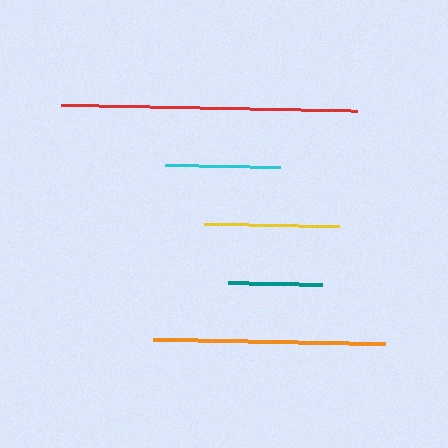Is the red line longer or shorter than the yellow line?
The red line is longer than the yellow line.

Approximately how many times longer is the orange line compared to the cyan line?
The orange line is approximately 2.0 times the length of the cyan line.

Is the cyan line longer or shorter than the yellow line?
The yellow line is longer than the cyan line.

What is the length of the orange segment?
The orange segment is approximately 233 pixels long.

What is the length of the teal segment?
The teal segment is approximately 94 pixels long.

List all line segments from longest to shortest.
From longest to shortest: red, orange, yellow, cyan, teal.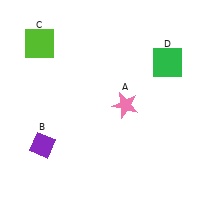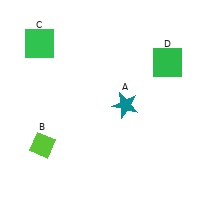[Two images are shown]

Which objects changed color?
A changed from pink to teal. B changed from purple to lime. C changed from lime to green.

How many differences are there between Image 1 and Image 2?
There are 3 differences between the two images.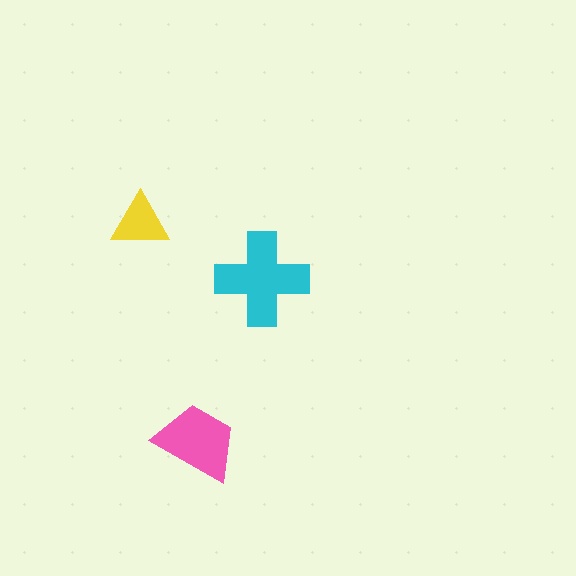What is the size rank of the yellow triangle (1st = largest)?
3rd.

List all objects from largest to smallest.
The cyan cross, the pink trapezoid, the yellow triangle.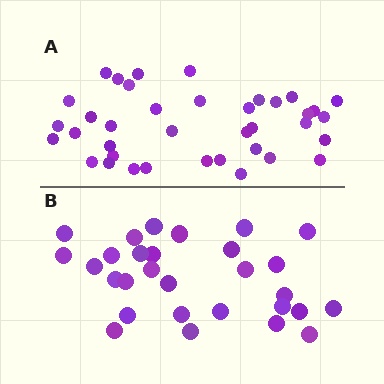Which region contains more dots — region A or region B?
Region A (the top region) has more dots.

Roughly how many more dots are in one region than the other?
Region A has roughly 8 or so more dots than region B.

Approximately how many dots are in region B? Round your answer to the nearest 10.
About 30 dots. (The exact count is 29, which rounds to 30.)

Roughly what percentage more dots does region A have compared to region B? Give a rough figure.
About 30% more.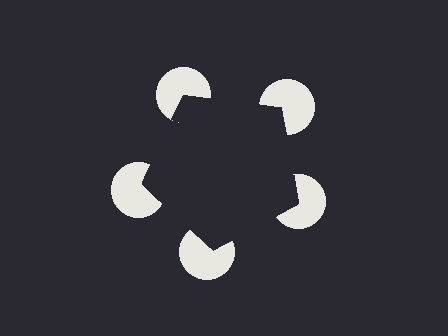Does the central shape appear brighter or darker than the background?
It typically appears slightly darker than the background, even though no actual brightness change is drawn.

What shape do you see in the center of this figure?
An illusory pentagon — its edges are inferred from the aligned wedge cuts in the pac-man discs, not physically drawn.